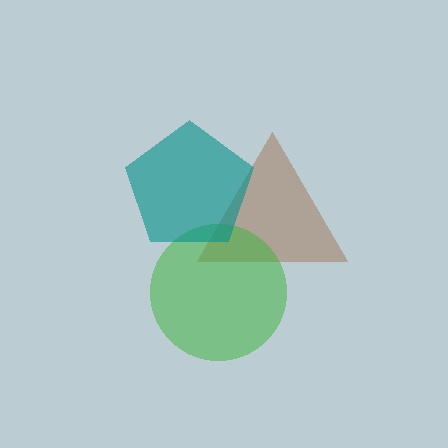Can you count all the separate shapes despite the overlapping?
Yes, there are 3 separate shapes.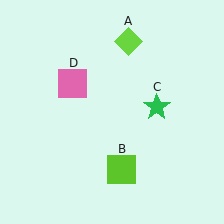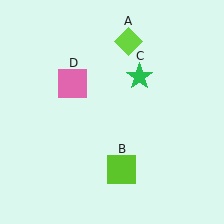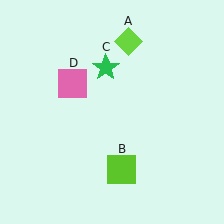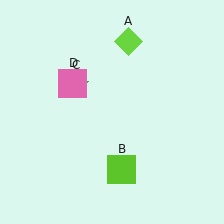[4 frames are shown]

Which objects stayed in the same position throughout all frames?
Lime diamond (object A) and lime square (object B) and pink square (object D) remained stationary.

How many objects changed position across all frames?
1 object changed position: green star (object C).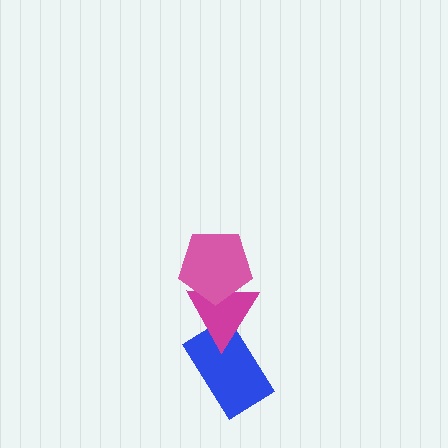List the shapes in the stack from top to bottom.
From top to bottom: the pink pentagon, the magenta triangle, the blue rectangle.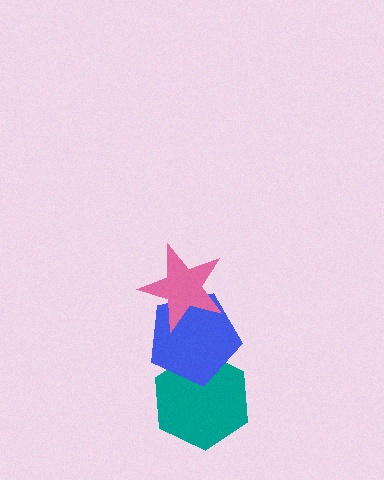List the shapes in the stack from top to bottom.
From top to bottom: the pink star, the blue pentagon, the teal hexagon.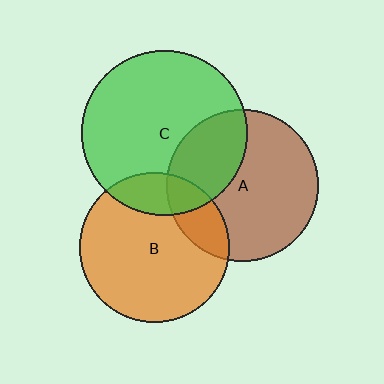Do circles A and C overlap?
Yes.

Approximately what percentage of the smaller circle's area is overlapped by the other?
Approximately 30%.